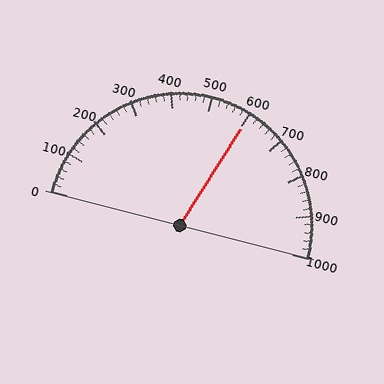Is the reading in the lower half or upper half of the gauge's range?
The reading is in the upper half of the range (0 to 1000).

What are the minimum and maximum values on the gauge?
The gauge ranges from 0 to 1000.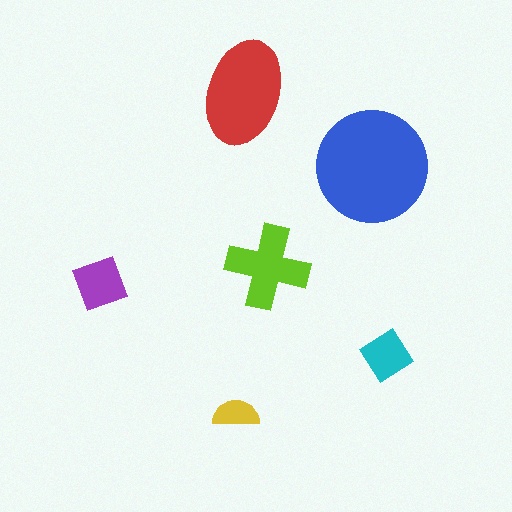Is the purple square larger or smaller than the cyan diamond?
Larger.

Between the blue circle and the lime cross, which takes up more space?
The blue circle.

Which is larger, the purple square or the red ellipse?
The red ellipse.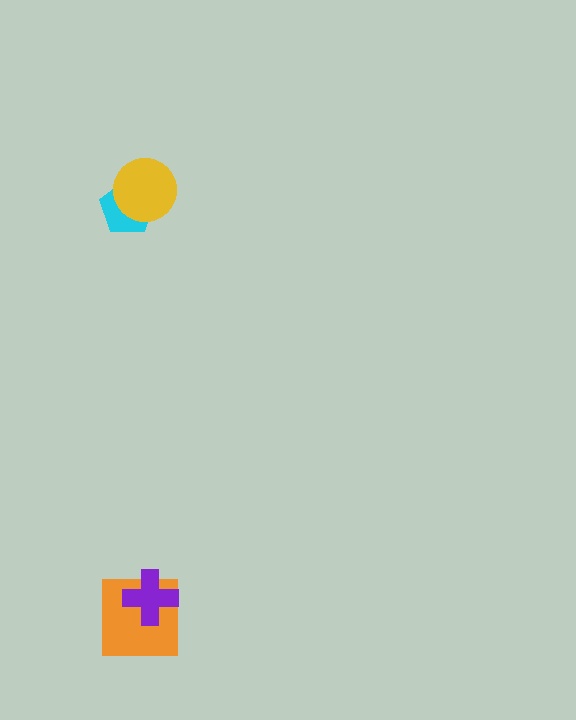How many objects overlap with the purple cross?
1 object overlaps with the purple cross.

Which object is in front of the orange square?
The purple cross is in front of the orange square.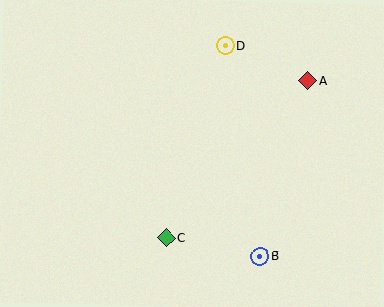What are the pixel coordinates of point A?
Point A is at (308, 80).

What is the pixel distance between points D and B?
The distance between D and B is 214 pixels.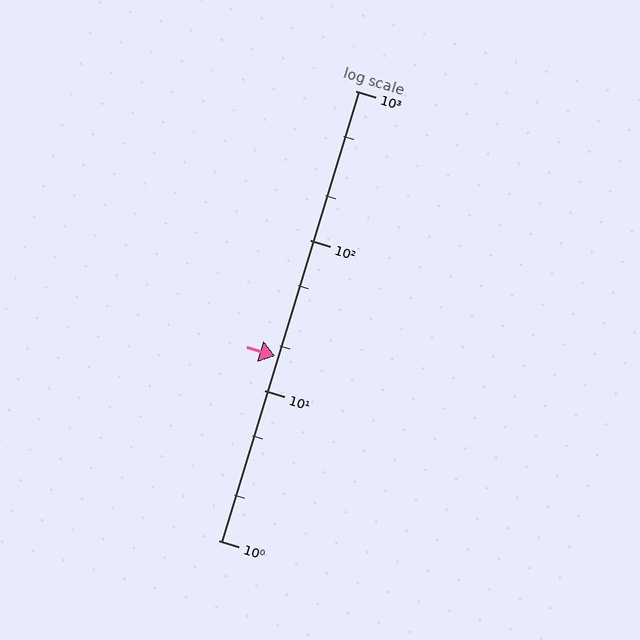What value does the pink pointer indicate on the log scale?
The pointer indicates approximately 17.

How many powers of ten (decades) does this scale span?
The scale spans 3 decades, from 1 to 1000.